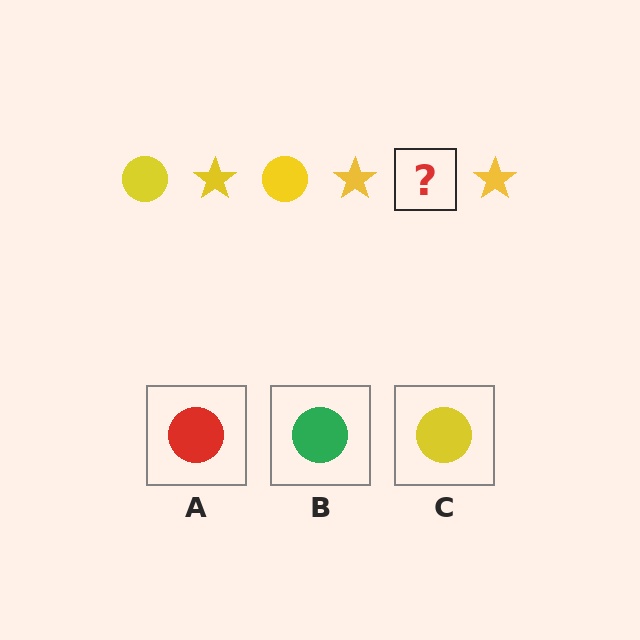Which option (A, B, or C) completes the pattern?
C.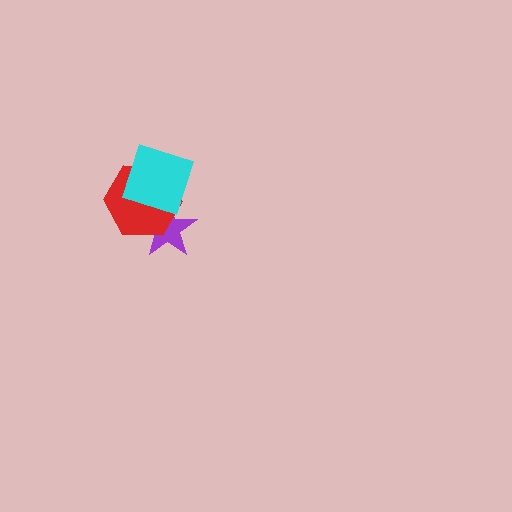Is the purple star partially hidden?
Yes, it is partially covered by another shape.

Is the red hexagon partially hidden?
Yes, it is partially covered by another shape.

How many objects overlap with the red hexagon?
2 objects overlap with the red hexagon.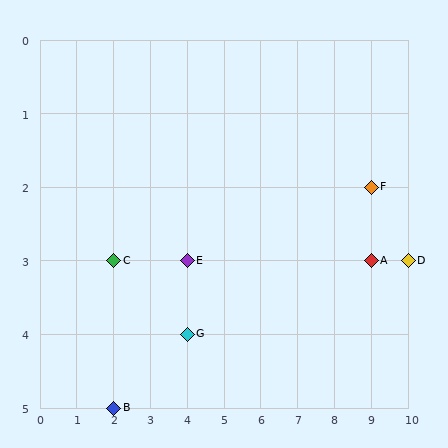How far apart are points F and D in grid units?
Points F and D are 1 column and 1 row apart (about 1.4 grid units diagonally).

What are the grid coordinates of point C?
Point C is at grid coordinates (2, 3).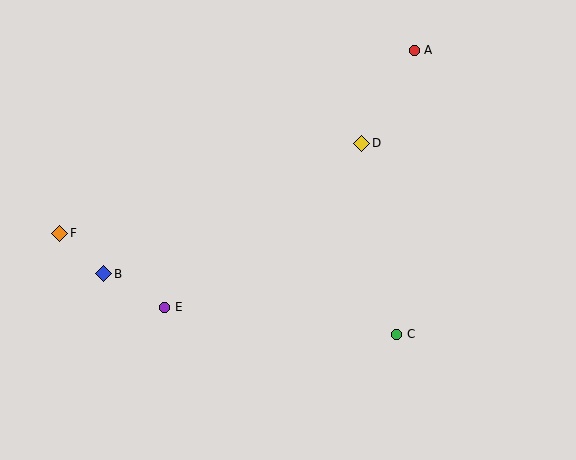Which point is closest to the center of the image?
Point D at (362, 143) is closest to the center.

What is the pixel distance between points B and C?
The distance between B and C is 299 pixels.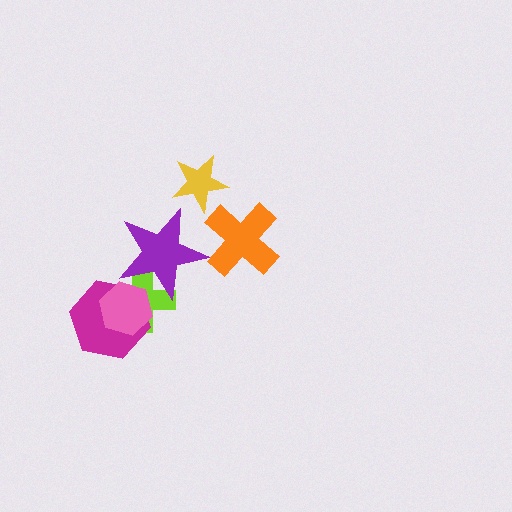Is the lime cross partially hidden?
Yes, it is partially covered by another shape.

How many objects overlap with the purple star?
2 objects overlap with the purple star.